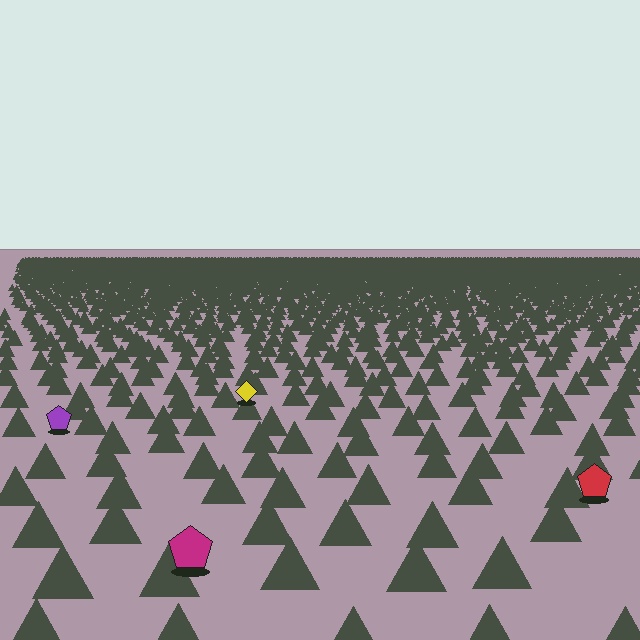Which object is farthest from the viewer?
The yellow diamond is farthest from the viewer. It appears smaller and the ground texture around it is denser.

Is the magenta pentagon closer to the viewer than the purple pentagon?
Yes. The magenta pentagon is closer — you can tell from the texture gradient: the ground texture is coarser near it.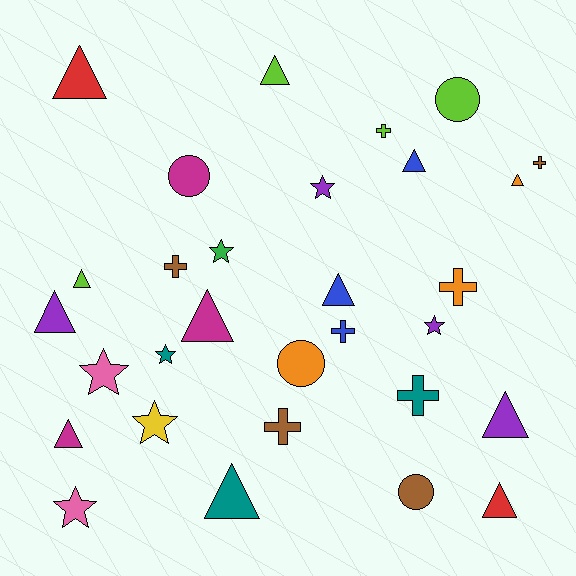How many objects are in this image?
There are 30 objects.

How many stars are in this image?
There are 7 stars.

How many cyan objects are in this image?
There are no cyan objects.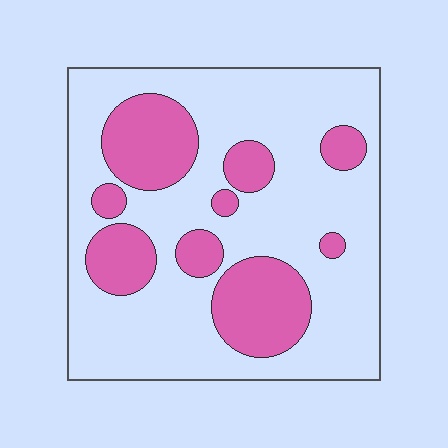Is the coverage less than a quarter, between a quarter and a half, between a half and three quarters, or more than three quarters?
Between a quarter and a half.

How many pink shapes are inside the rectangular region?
9.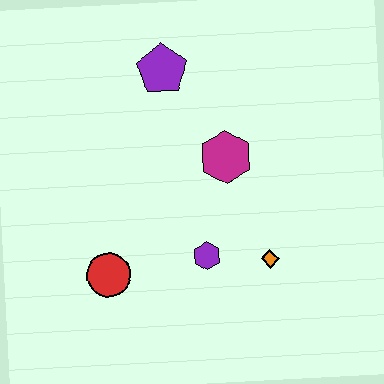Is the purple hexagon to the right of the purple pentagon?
Yes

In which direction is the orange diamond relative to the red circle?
The orange diamond is to the right of the red circle.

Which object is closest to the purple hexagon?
The orange diamond is closest to the purple hexagon.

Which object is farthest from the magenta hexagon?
The red circle is farthest from the magenta hexagon.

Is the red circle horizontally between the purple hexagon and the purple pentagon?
No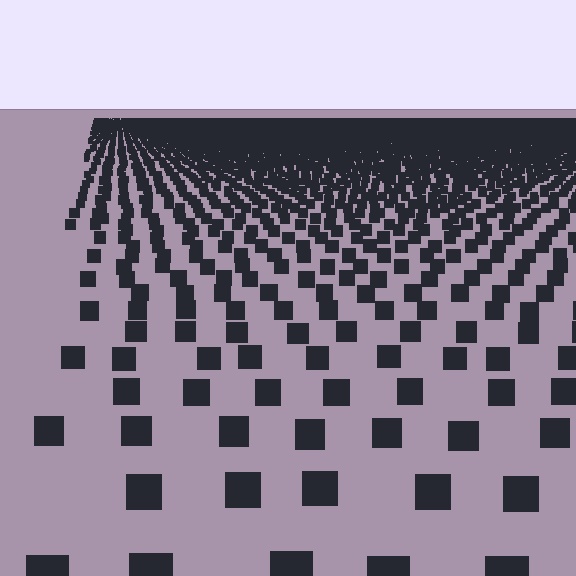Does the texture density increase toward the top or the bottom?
Density increases toward the top.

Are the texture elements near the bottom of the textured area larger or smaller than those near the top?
Larger. Near the bottom, elements are closer to the viewer and appear at a bigger on-screen size.